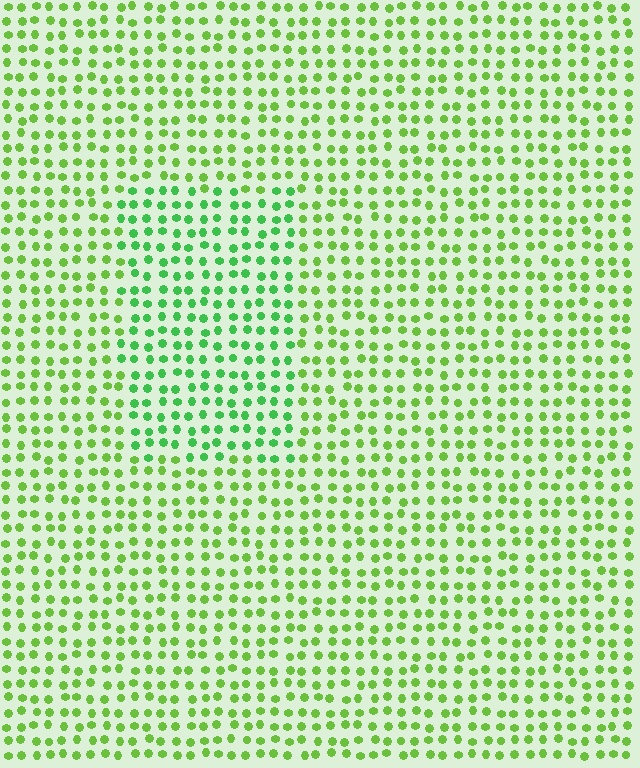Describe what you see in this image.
The image is filled with small lime elements in a uniform arrangement. A rectangle-shaped region is visible where the elements are tinted to a slightly different hue, forming a subtle color boundary.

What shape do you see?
I see a rectangle.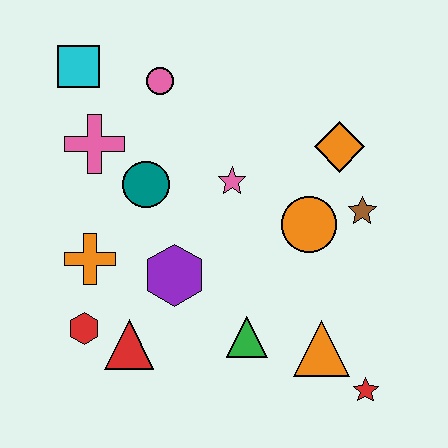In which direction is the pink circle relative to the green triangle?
The pink circle is above the green triangle.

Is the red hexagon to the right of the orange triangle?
No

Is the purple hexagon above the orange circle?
No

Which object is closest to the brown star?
The orange circle is closest to the brown star.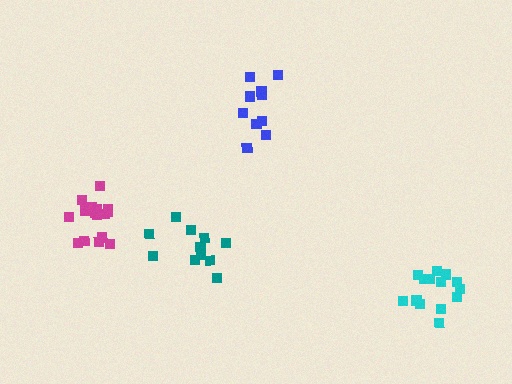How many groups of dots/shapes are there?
There are 4 groups.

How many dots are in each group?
Group 1: 15 dots, Group 2: 10 dots, Group 3: 11 dots, Group 4: 16 dots (52 total).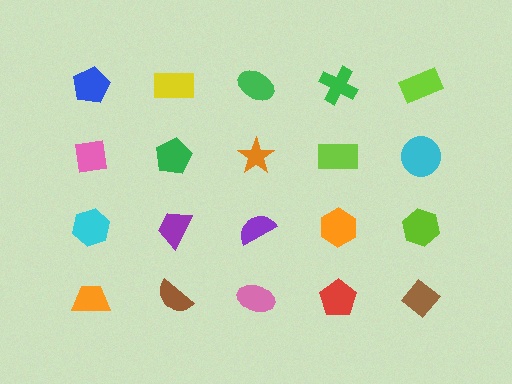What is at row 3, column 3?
A purple semicircle.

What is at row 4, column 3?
A pink ellipse.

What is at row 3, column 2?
A purple trapezoid.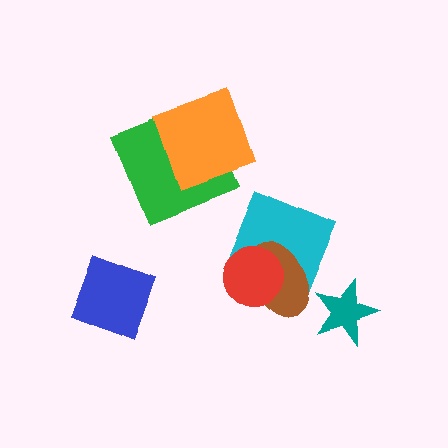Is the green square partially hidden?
Yes, it is partially covered by another shape.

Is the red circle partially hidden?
No, no other shape covers it.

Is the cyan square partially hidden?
Yes, it is partially covered by another shape.